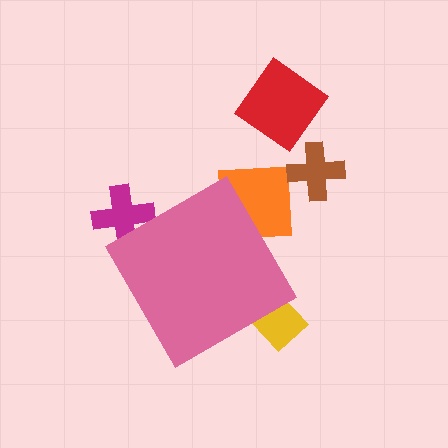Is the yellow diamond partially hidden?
Yes, the yellow diamond is partially hidden behind the pink diamond.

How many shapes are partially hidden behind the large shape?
3 shapes are partially hidden.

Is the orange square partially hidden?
Yes, the orange square is partially hidden behind the pink diamond.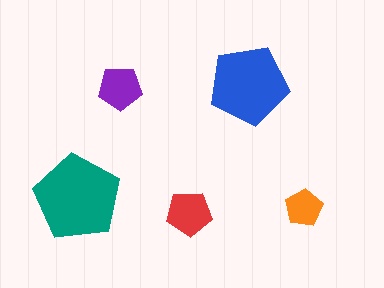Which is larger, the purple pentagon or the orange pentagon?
The purple one.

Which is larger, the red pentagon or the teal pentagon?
The teal one.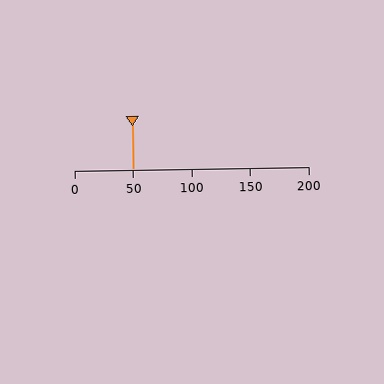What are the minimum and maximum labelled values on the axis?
The axis runs from 0 to 200.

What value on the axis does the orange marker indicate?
The marker indicates approximately 50.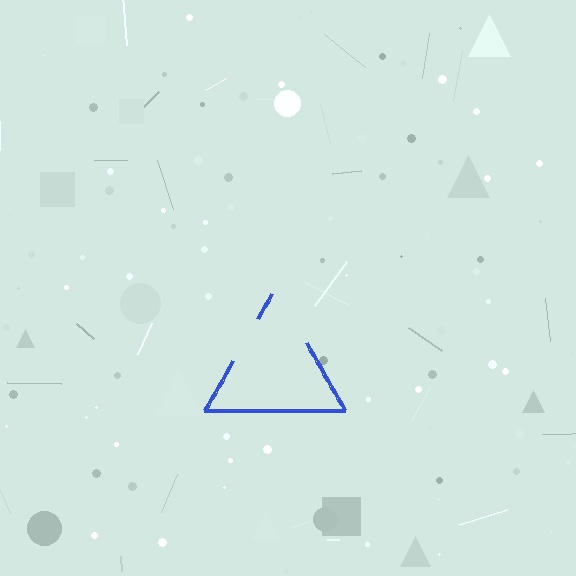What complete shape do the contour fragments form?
The contour fragments form a triangle.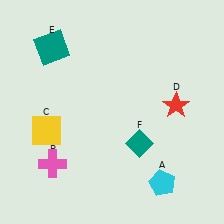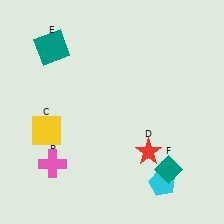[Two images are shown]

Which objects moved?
The objects that moved are: the red star (D), the teal diamond (F).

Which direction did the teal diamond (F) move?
The teal diamond (F) moved right.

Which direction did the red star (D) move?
The red star (D) moved down.